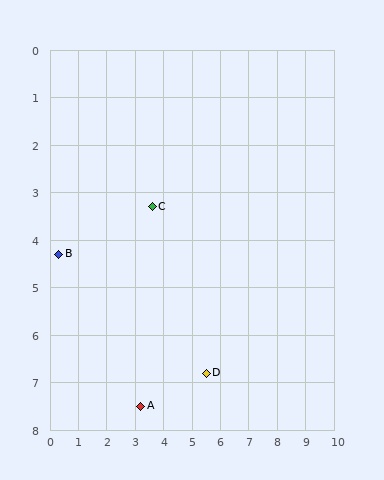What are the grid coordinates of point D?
Point D is at approximately (5.5, 6.8).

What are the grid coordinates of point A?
Point A is at approximately (3.2, 7.5).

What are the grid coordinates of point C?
Point C is at approximately (3.6, 3.3).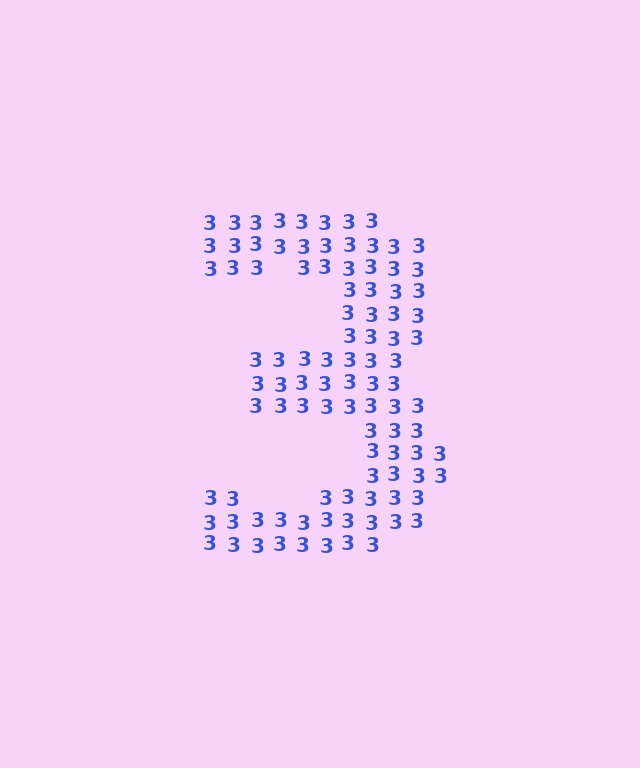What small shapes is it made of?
It is made of small digit 3's.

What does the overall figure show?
The overall figure shows the digit 3.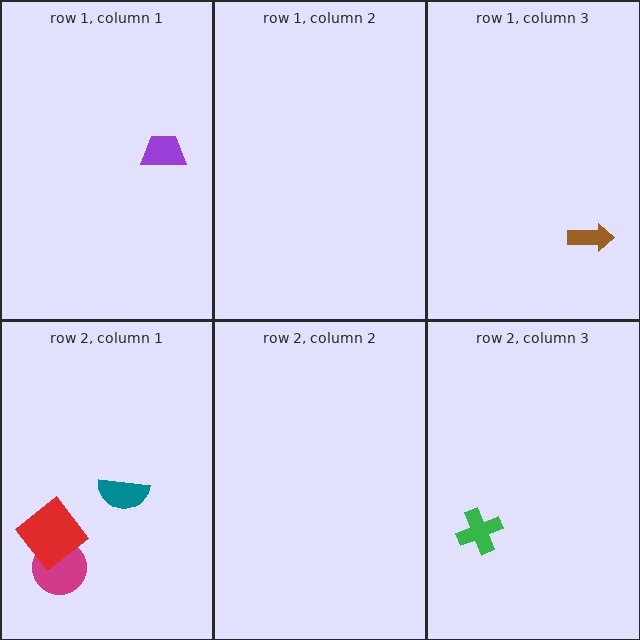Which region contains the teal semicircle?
The row 2, column 1 region.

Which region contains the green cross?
The row 2, column 3 region.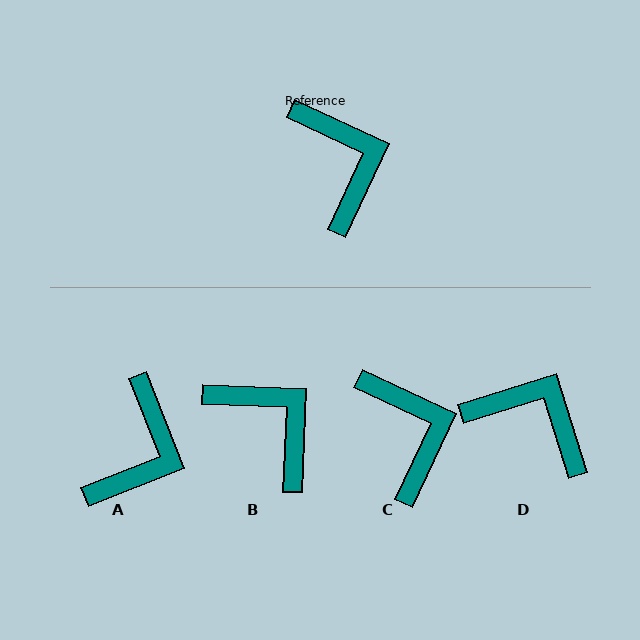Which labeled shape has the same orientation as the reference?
C.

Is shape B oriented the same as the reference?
No, it is off by about 23 degrees.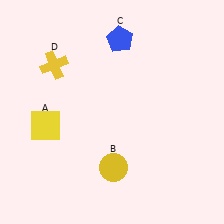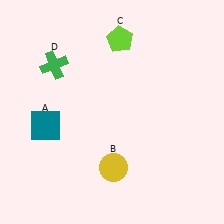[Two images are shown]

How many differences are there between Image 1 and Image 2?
There are 3 differences between the two images.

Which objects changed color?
A changed from yellow to teal. C changed from blue to lime. D changed from yellow to green.